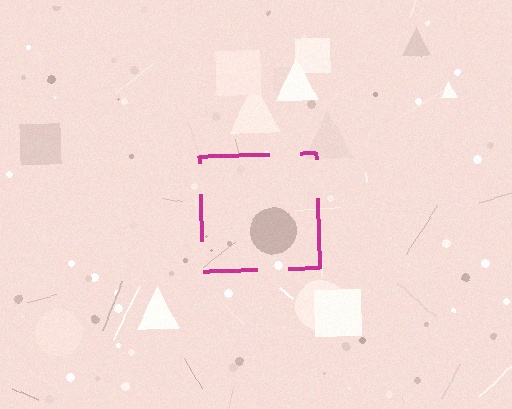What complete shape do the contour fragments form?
The contour fragments form a square.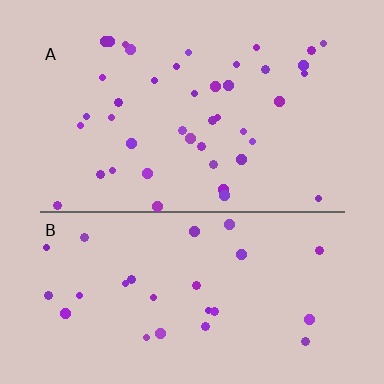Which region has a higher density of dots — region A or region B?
A (the top).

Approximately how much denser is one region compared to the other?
Approximately 1.6× — region A over region B.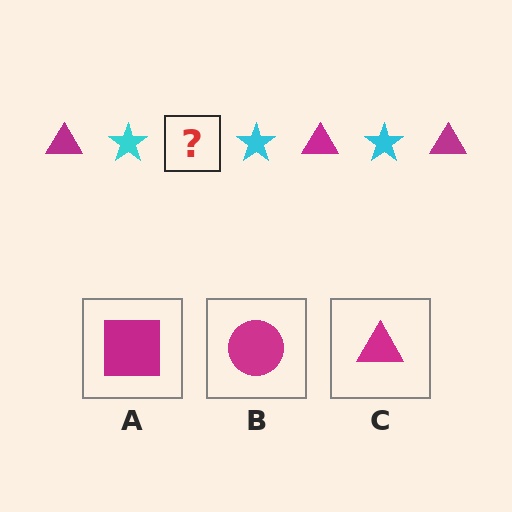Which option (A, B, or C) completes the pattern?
C.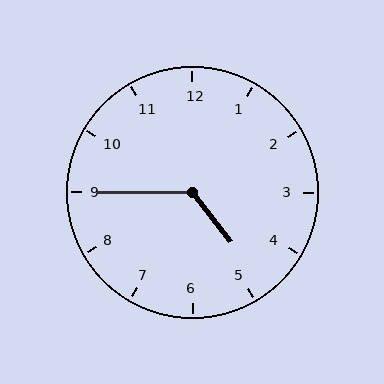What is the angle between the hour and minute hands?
Approximately 128 degrees.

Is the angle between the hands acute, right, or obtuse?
It is obtuse.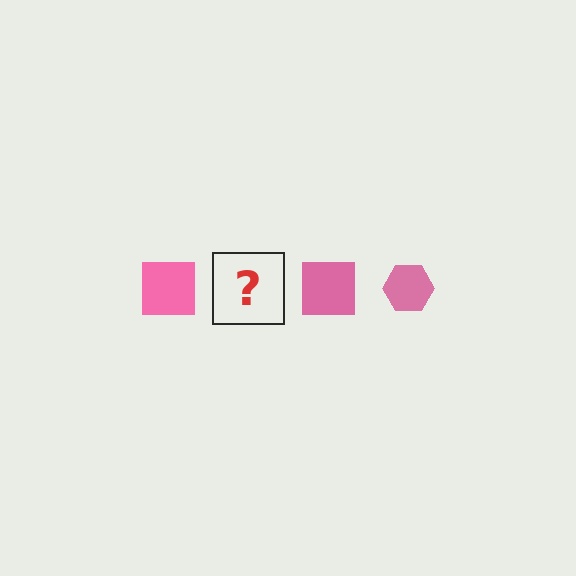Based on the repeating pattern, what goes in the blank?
The blank should be a pink hexagon.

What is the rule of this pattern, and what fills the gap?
The rule is that the pattern cycles through square, hexagon shapes in pink. The gap should be filled with a pink hexagon.